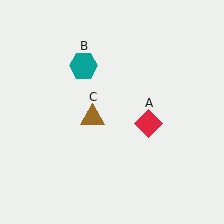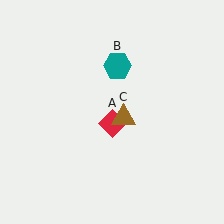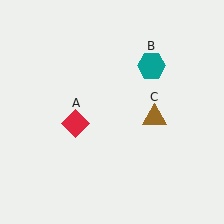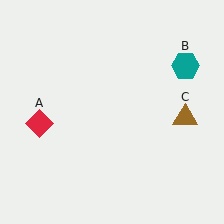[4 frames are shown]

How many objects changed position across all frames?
3 objects changed position: red diamond (object A), teal hexagon (object B), brown triangle (object C).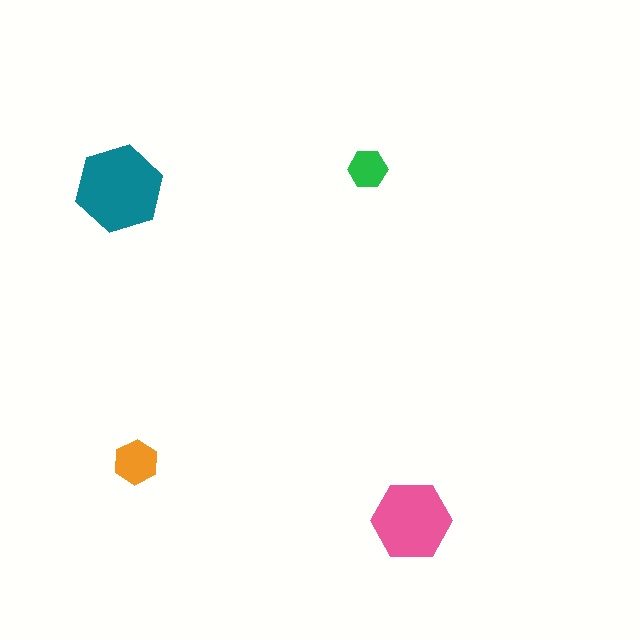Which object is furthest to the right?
The pink hexagon is rightmost.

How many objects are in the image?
There are 4 objects in the image.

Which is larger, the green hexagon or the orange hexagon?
The orange one.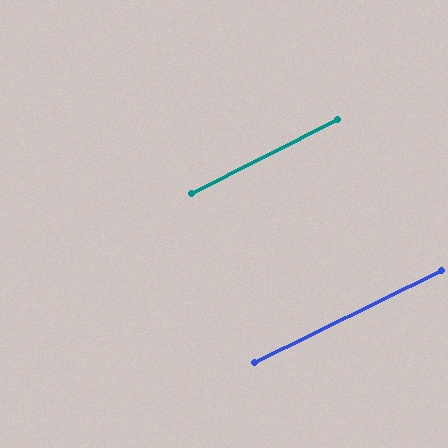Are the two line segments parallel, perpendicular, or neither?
Parallel — their directions differ by only 0.9°.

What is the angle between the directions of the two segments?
Approximately 1 degree.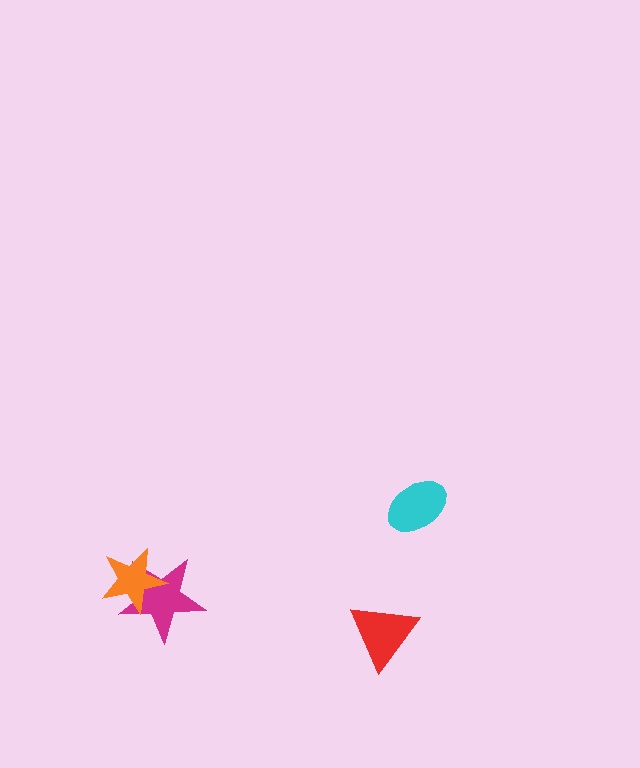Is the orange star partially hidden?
No, no other shape covers it.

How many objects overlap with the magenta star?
1 object overlaps with the magenta star.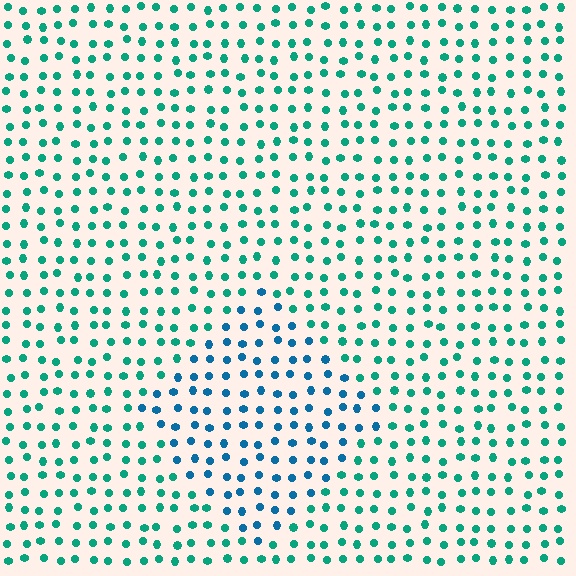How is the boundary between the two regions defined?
The boundary is defined purely by a slight shift in hue (about 36 degrees). Spacing, size, and orientation are identical on both sides.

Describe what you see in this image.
The image is filled with small teal elements in a uniform arrangement. A diamond-shaped region is visible where the elements are tinted to a slightly different hue, forming a subtle color boundary.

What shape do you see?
I see a diamond.